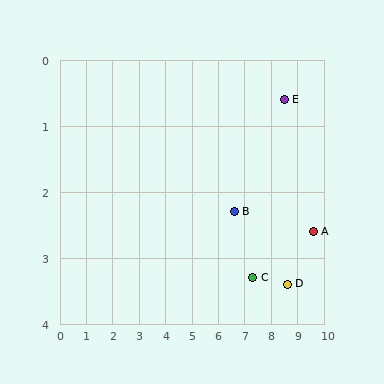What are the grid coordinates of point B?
Point B is at approximately (6.6, 2.3).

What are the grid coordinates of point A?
Point A is at approximately (9.6, 2.6).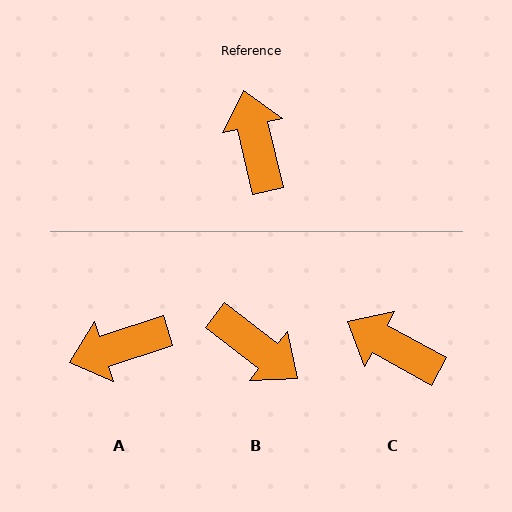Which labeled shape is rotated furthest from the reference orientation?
B, about 141 degrees away.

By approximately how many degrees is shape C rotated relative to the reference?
Approximately 48 degrees counter-clockwise.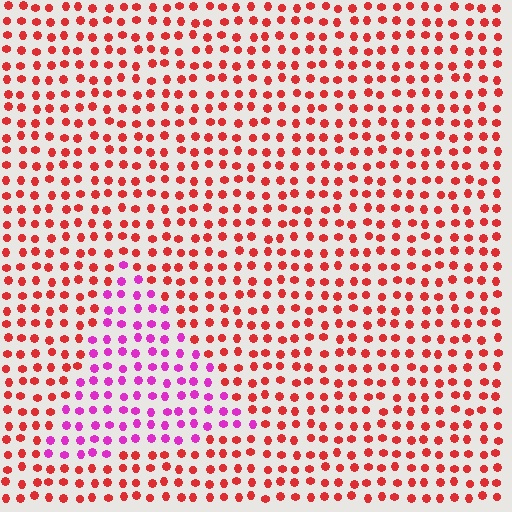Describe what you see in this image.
The image is filled with small red elements in a uniform arrangement. A triangle-shaped region is visible where the elements are tinted to a slightly different hue, forming a subtle color boundary.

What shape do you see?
I see a triangle.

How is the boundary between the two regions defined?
The boundary is defined purely by a slight shift in hue (about 51 degrees). Spacing, size, and orientation are identical on both sides.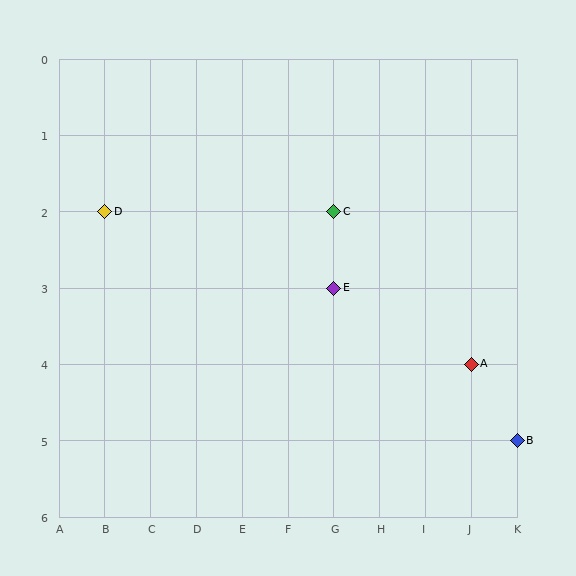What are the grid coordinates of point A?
Point A is at grid coordinates (J, 4).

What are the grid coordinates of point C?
Point C is at grid coordinates (G, 2).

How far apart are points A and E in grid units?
Points A and E are 3 columns and 1 row apart (about 3.2 grid units diagonally).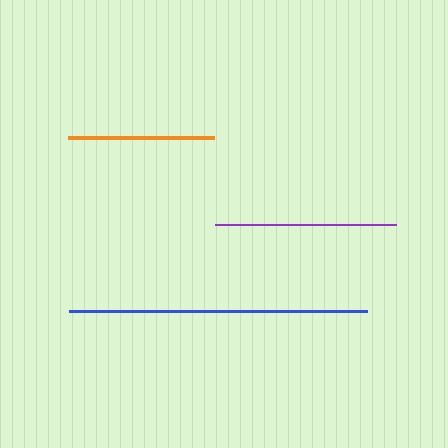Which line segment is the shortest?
The orange line is the shortest at approximately 146 pixels.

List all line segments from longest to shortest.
From longest to shortest: blue, purple, orange.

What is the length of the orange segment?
The orange segment is approximately 146 pixels long.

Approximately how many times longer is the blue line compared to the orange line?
The blue line is approximately 2.0 times the length of the orange line.